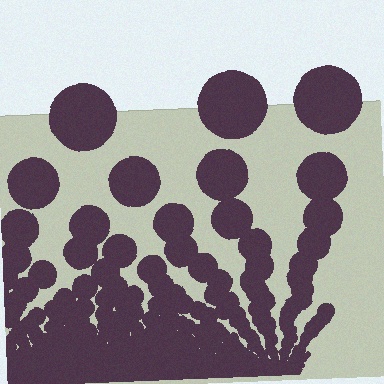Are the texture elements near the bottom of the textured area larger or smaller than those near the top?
Smaller. The gradient is inverted — elements near the bottom are smaller and denser.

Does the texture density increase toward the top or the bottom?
Density increases toward the bottom.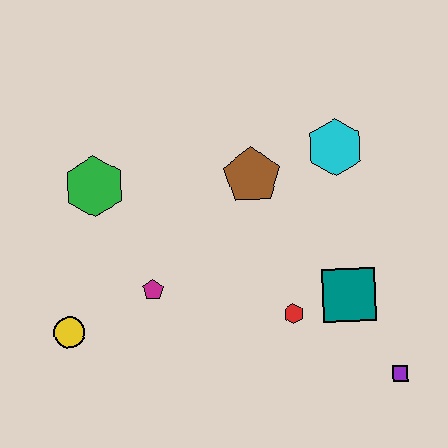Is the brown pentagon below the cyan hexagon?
Yes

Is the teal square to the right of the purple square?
No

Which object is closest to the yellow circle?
The magenta pentagon is closest to the yellow circle.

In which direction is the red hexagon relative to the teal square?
The red hexagon is to the left of the teal square.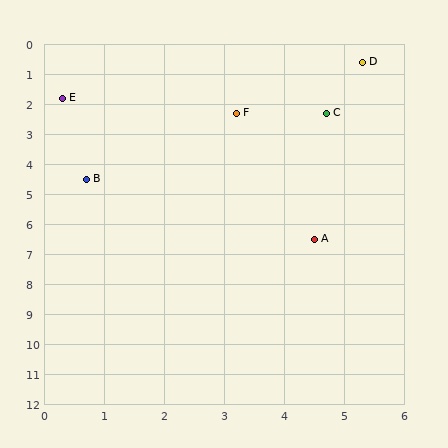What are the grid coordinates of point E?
Point E is at approximately (0.3, 1.8).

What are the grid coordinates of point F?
Point F is at approximately (3.2, 2.3).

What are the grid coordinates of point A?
Point A is at approximately (4.5, 6.5).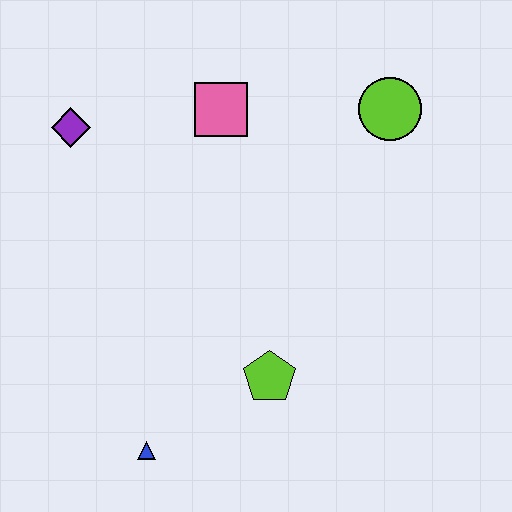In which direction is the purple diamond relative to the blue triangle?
The purple diamond is above the blue triangle.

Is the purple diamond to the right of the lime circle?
No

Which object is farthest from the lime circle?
The blue triangle is farthest from the lime circle.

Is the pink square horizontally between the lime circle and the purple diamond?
Yes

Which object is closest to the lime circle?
The pink square is closest to the lime circle.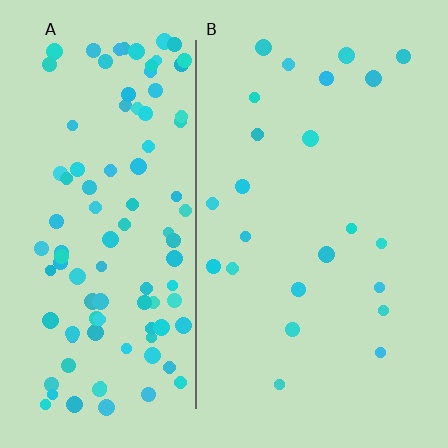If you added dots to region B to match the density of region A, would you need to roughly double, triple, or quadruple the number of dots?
Approximately quadruple.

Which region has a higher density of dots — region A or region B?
A (the left).